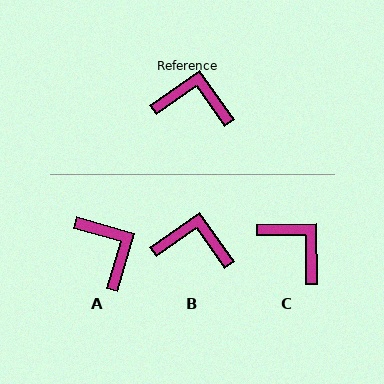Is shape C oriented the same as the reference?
No, it is off by about 35 degrees.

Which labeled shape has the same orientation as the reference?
B.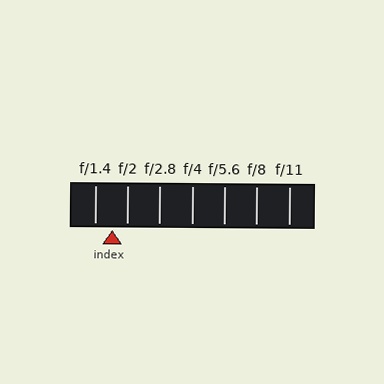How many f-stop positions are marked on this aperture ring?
There are 7 f-stop positions marked.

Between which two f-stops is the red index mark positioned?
The index mark is between f/1.4 and f/2.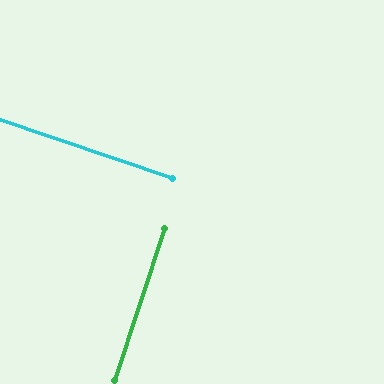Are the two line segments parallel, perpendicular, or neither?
Perpendicular — they meet at approximately 90°.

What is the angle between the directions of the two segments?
Approximately 90 degrees.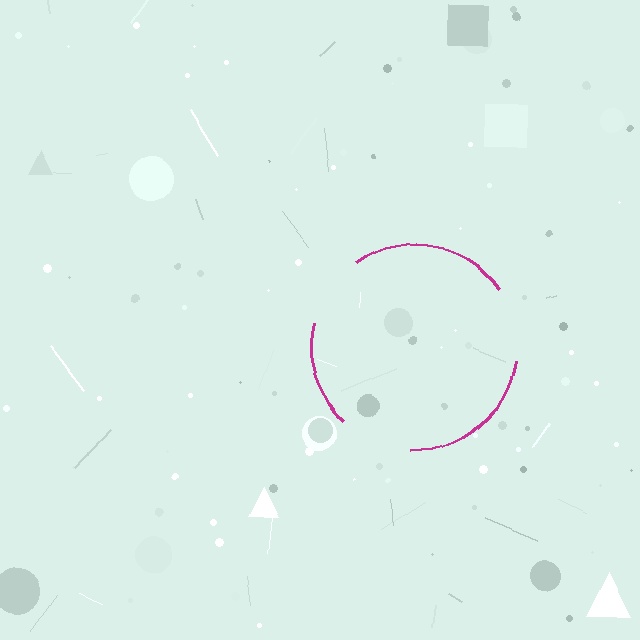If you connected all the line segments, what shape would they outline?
They would outline a circle.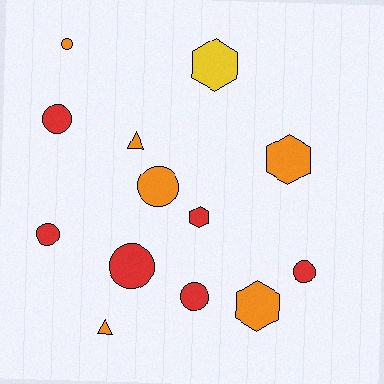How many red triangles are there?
There are no red triangles.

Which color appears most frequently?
Red, with 6 objects.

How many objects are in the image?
There are 13 objects.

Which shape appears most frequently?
Circle, with 7 objects.